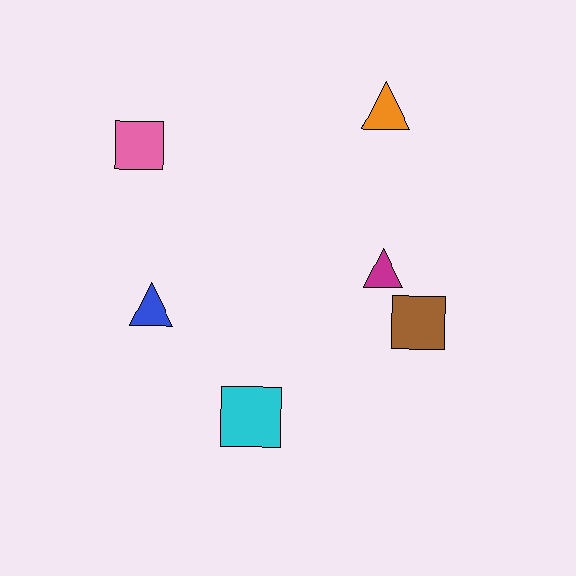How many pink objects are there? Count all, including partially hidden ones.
There is 1 pink object.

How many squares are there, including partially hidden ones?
There are 3 squares.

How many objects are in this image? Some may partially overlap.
There are 6 objects.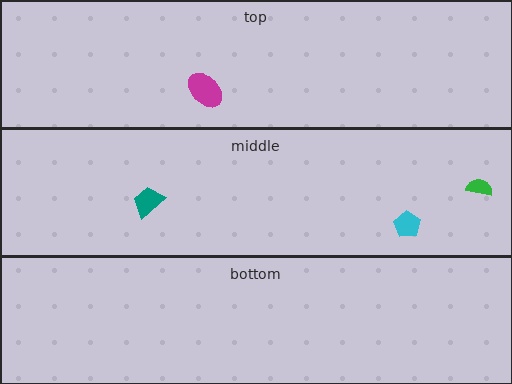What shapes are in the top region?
The magenta ellipse.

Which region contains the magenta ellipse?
The top region.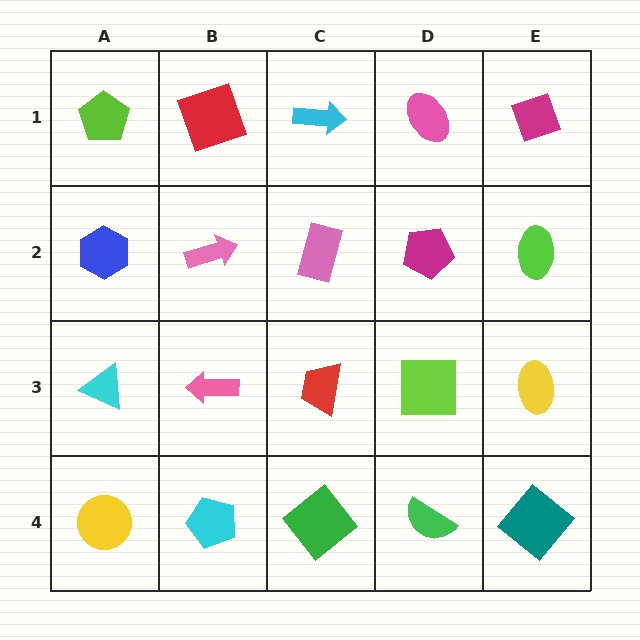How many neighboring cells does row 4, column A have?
2.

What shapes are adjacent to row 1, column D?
A magenta pentagon (row 2, column D), a cyan arrow (row 1, column C), a magenta diamond (row 1, column E).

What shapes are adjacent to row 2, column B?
A red square (row 1, column B), a pink arrow (row 3, column B), a blue hexagon (row 2, column A), a pink rectangle (row 2, column C).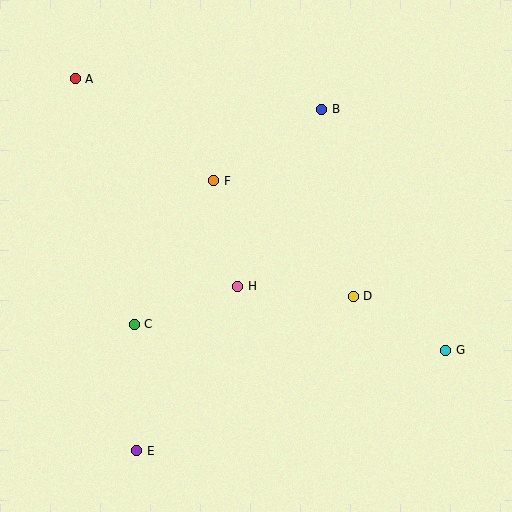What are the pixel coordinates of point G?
Point G is at (446, 350).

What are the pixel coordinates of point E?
Point E is at (137, 451).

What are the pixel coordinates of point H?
Point H is at (238, 286).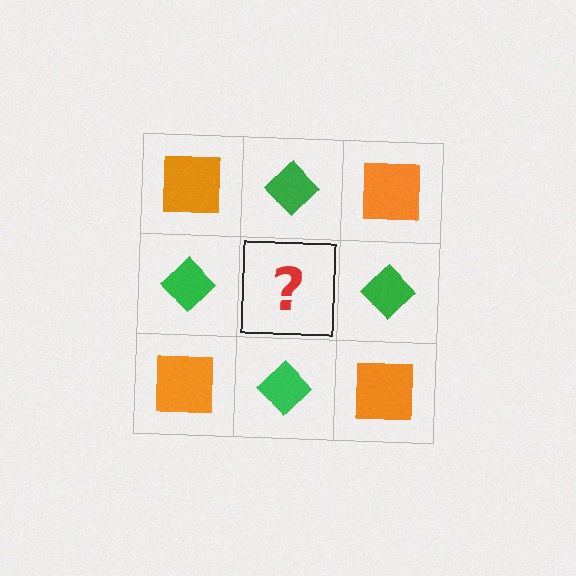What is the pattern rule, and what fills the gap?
The rule is that it alternates orange square and green diamond in a checkerboard pattern. The gap should be filled with an orange square.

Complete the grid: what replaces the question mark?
The question mark should be replaced with an orange square.